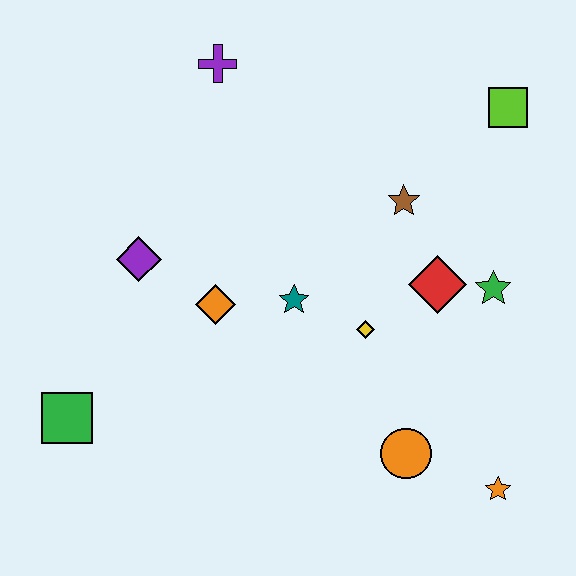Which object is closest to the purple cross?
The purple diamond is closest to the purple cross.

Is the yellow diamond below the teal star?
Yes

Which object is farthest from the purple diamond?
The orange star is farthest from the purple diamond.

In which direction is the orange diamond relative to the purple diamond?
The orange diamond is to the right of the purple diamond.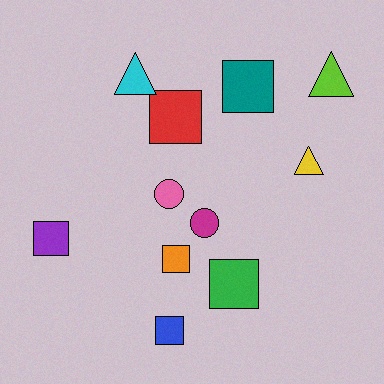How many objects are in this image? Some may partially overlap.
There are 11 objects.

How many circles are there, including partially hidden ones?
There are 2 circles.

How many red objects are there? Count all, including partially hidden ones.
There is 1 red object.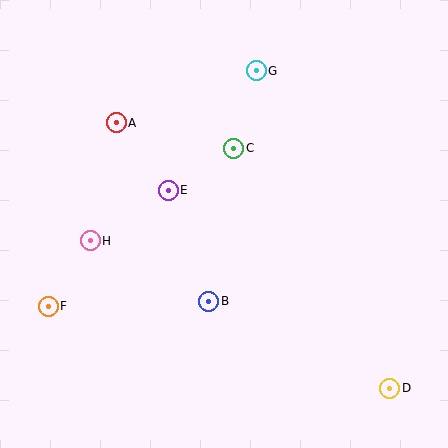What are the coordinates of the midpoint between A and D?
The midpoint between A and D is at (253, 256).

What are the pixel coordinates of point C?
Point C is at (234, 148).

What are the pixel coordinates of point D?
Point D is at (390, 388).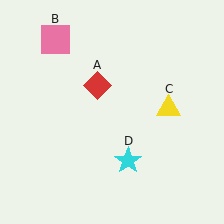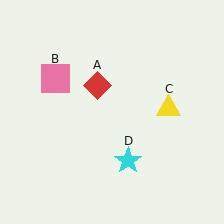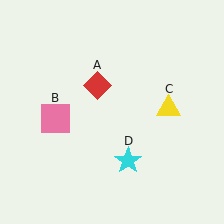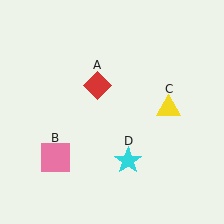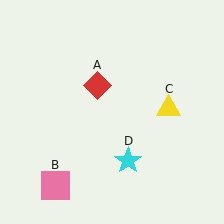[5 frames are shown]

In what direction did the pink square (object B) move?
The pink square (object B) moved down.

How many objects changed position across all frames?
1 object changed position: pink square (object B).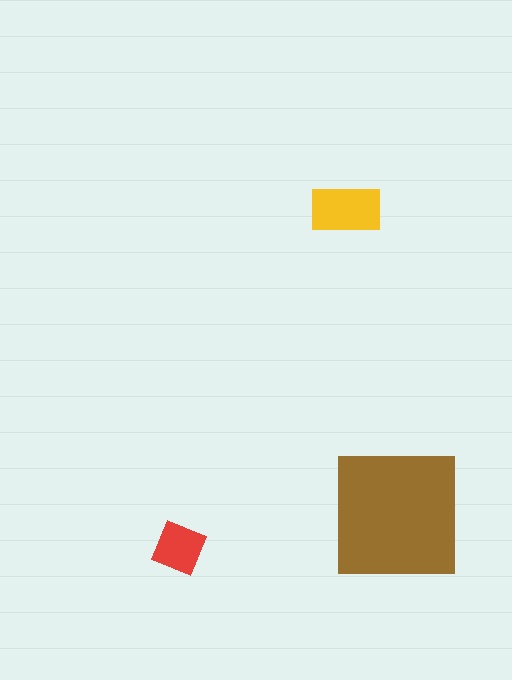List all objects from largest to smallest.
The brown square, the yellow rectangle, the red diamond.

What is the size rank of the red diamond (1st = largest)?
3rd.